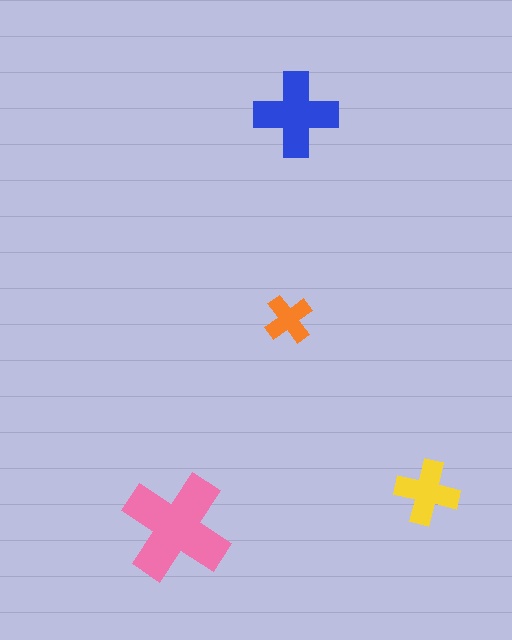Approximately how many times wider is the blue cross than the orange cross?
About 1.5 times wider.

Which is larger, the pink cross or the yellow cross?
The pink one.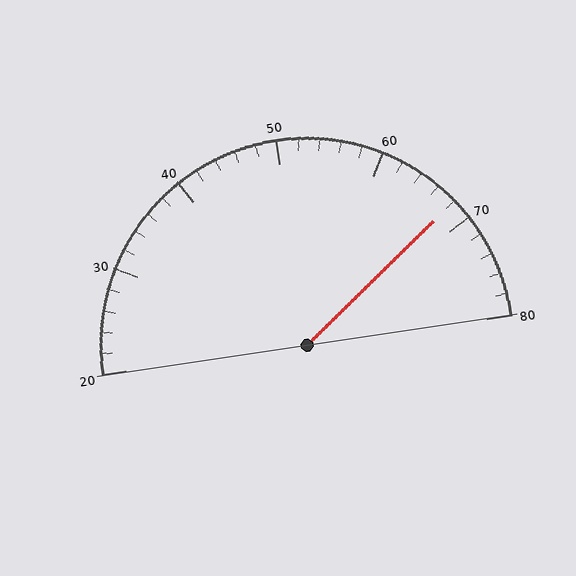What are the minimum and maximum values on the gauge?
The gauge ranges from 20 to 80.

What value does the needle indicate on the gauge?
The needle indicates approximately 68.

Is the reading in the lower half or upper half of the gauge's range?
The reading is in the upper half of the range (20 to 80).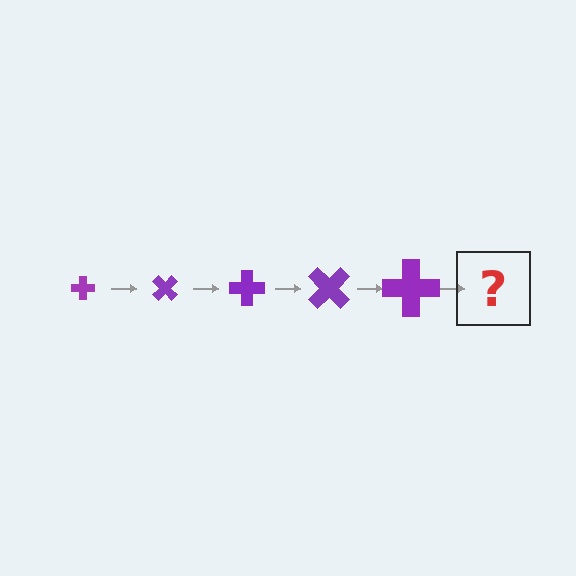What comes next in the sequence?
The next element should be a cross, larger than the previous one and rotated 225 degrees from the start.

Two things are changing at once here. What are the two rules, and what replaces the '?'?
The two rules are that the cross grows larger each step and it rotates 45 degrees each step. The '?' should be a cross, larger than the previous one and rotated 225 degrees from the start.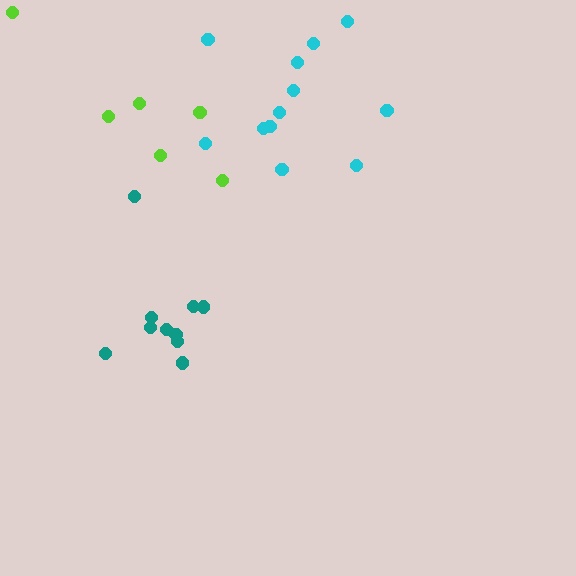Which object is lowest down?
The teal cluster is bottommost.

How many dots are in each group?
Group 1: 12 dots, Group 2: 10 dots, Group 3: 6 dots (28 total).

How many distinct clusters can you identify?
There are 3 distinct clusters.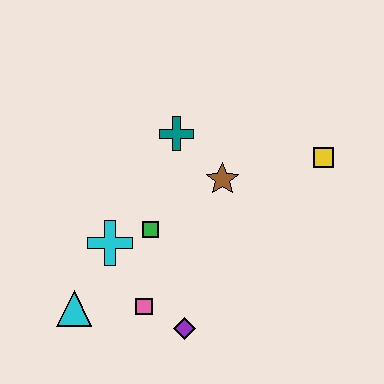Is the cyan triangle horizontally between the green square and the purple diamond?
No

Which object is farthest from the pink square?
The yellow square is farthest from the pink square.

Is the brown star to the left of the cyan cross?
No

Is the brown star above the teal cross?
No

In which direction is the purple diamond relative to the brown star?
The purple diamond is below the brown star.